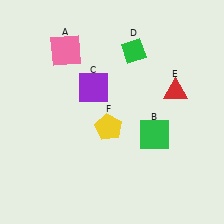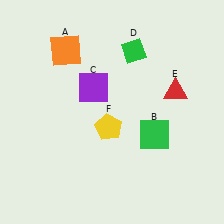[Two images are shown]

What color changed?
The square (A) changed from pink in Image 1 to orange in Image 2.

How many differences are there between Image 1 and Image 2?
There is 1 difference between the two images.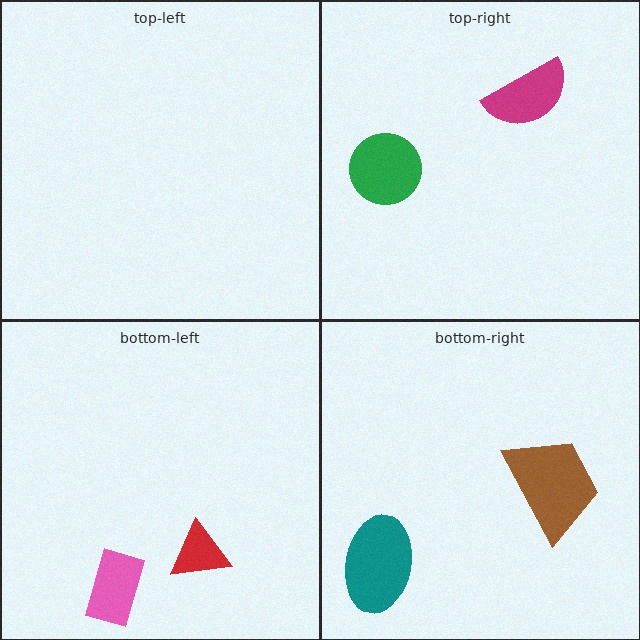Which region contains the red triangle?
The bottom-left region.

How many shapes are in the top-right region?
2.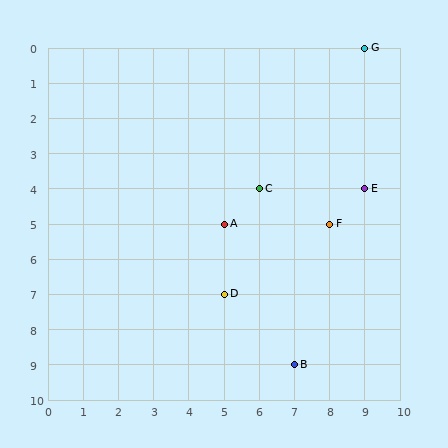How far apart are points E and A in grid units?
Points E and A are 4 columns and 1 row apart (about 4.1 grid units diagonally).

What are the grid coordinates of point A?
Point A is at grid coordinates (5, 5).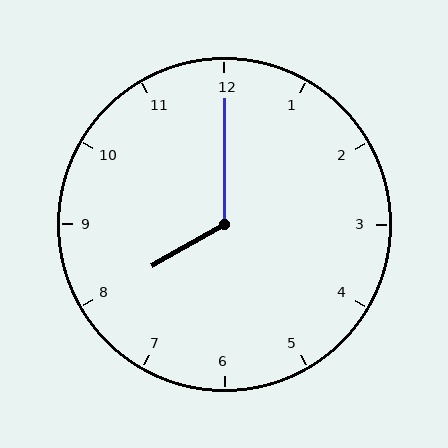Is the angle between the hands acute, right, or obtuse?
It is obtuse.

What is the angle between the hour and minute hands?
Approximately 120 degrees.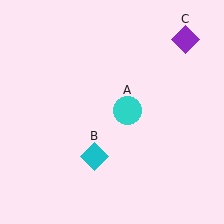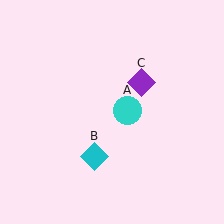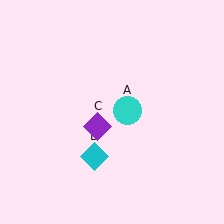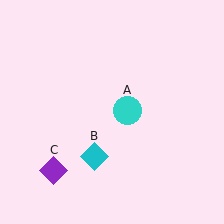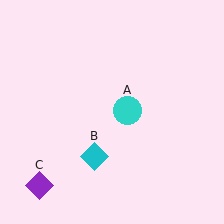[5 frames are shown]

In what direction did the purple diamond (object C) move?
The purple diamond (object C) moved down and to the left.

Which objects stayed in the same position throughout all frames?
Cyan circle (object A) and cyan diamond (object B) remained stationary.